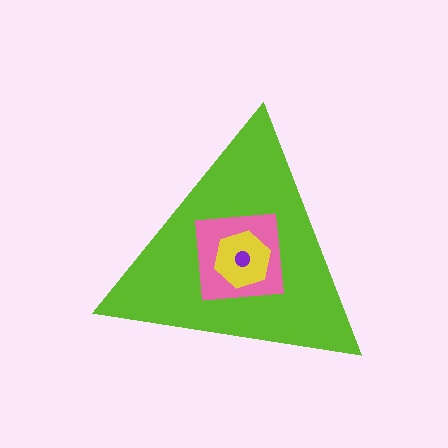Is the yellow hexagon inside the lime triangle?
Yes.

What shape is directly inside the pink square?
The yellow hexagon.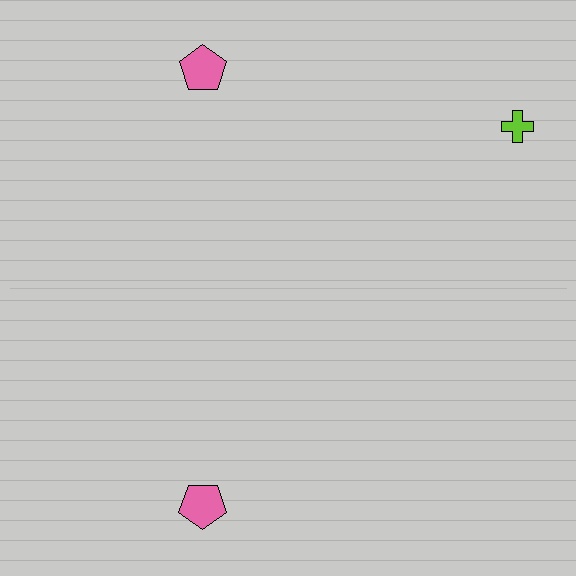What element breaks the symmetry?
A lime cross is missing from the bottom side.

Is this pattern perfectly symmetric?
No, the pattern is not perfectly symmetric. A lime cross is missing from the bottom side.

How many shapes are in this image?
There are 3 shapes in this image.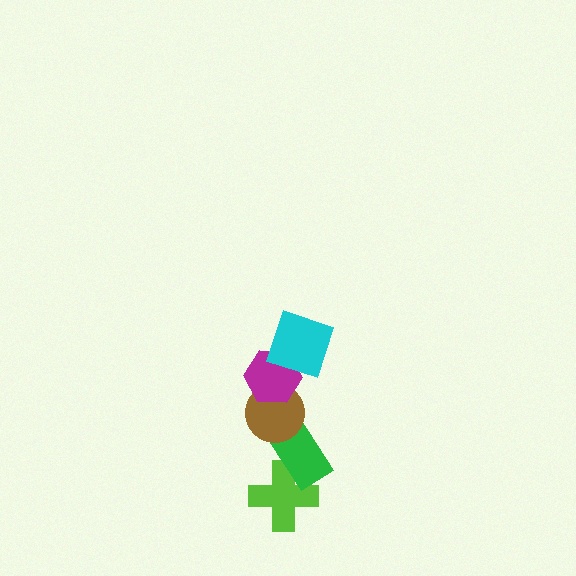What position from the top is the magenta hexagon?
The magenta hexagon is 2nd from the top.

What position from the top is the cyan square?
The cyan square is 1st from the top.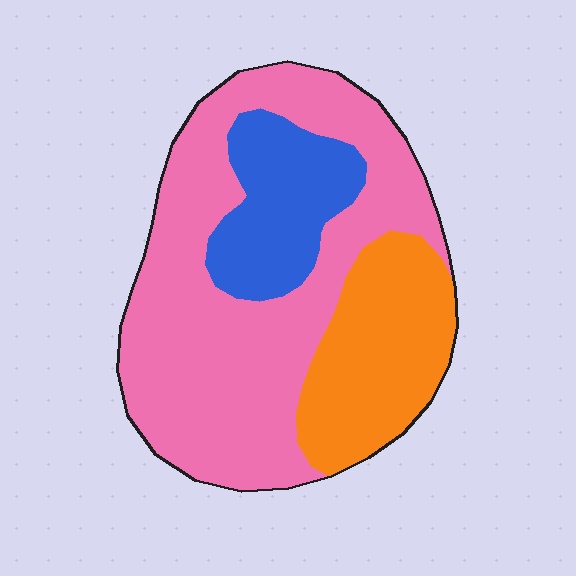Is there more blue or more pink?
Pink.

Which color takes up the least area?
Blue, at roughly 20%.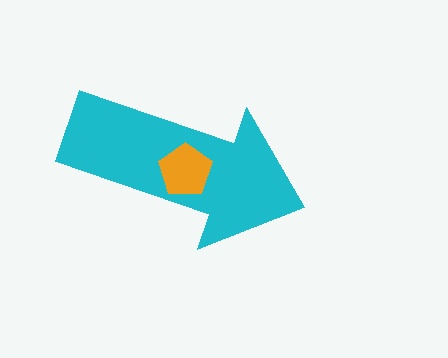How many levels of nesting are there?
2.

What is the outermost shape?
The cyan arrow.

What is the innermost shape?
The orange pentagon.